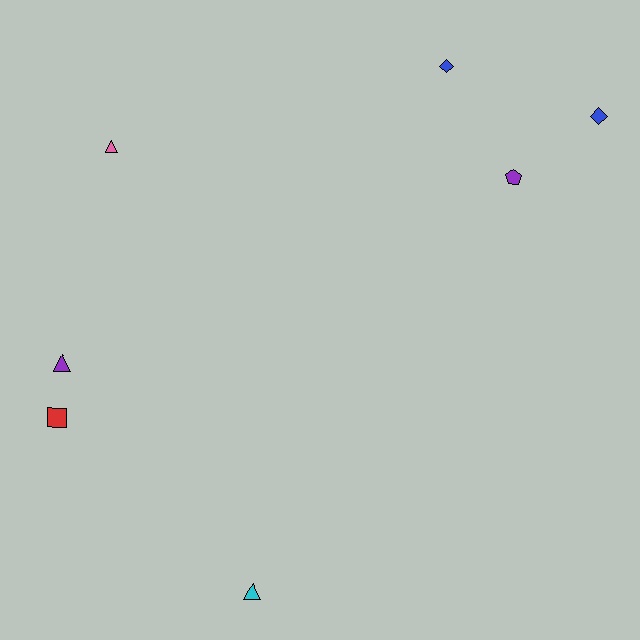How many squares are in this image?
There is 1 square.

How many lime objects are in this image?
There are no lime objects.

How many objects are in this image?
There are 7 objects.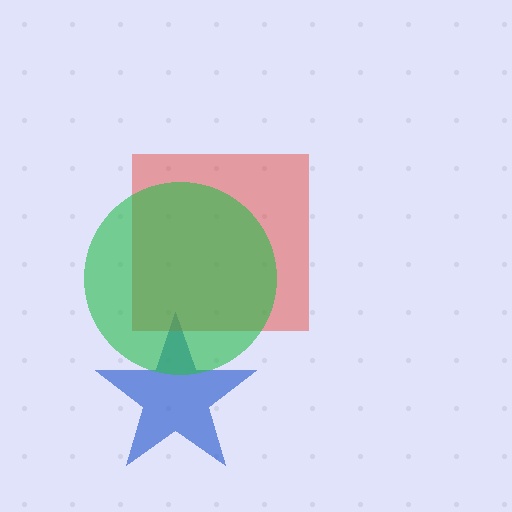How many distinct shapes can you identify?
There are 3 distinct shapes: a blue star, a red square, a green circle.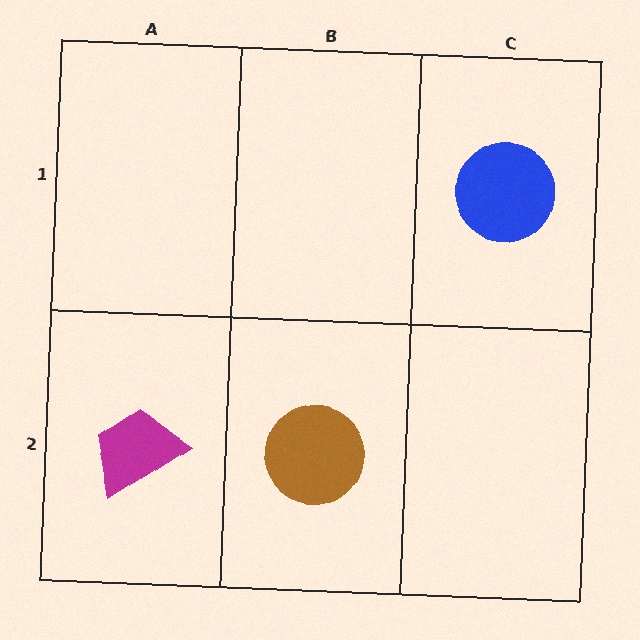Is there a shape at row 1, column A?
No, that cell is empty.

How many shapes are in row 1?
1 shape.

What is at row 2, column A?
A magenta trapezoid.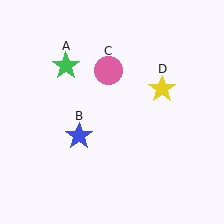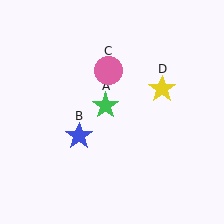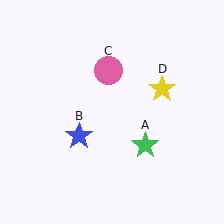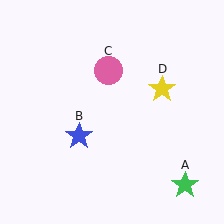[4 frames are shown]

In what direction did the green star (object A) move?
The green star (object A) moved down and to the right.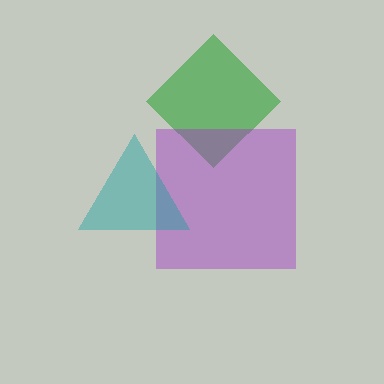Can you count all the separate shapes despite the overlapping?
Yes, there are 3 separate shapes.